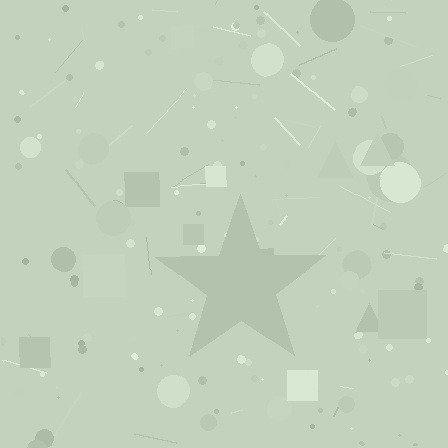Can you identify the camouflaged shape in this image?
The camouflaged shape is a star.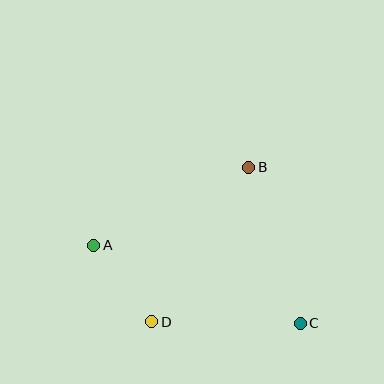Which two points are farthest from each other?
Points A and C are farthest from each other.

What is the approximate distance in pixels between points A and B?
The distance between A and B is approximately 174 pixels.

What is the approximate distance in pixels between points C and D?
The distance between C and D is approximately 149 pixels.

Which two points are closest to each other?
Points A and D are closest to each other.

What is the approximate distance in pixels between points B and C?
The distance between B and C is approximately 165 pixels.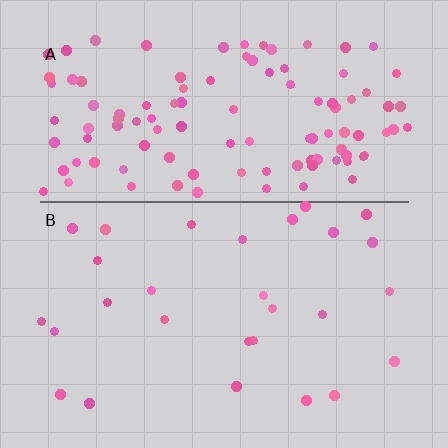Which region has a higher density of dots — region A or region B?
A (the top).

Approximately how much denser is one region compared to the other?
Approximately 4.1× — region A over region B.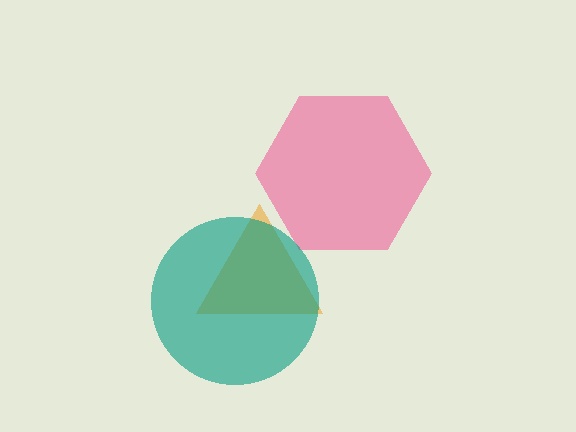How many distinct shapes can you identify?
There are 3 distinct shapes: a pink hexagon, an orange triangle, a teal circle.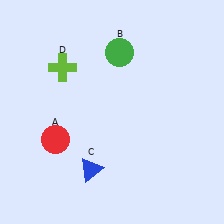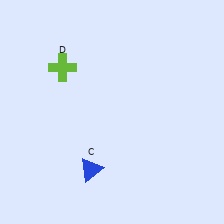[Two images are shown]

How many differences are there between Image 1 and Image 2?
There are 2 differences between the two images.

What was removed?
The red circle (A), the green circle (B) were removed in Image 2.